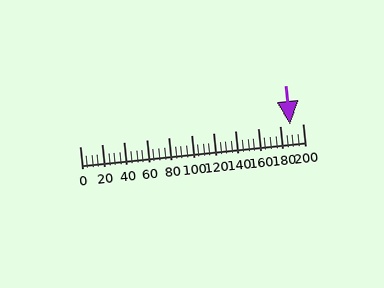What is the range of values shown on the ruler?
The ruler shows values from 0 to 200.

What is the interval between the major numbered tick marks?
The major tick marks are spaced 20 units apart.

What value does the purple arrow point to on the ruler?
The purple arrow points to approximately 189.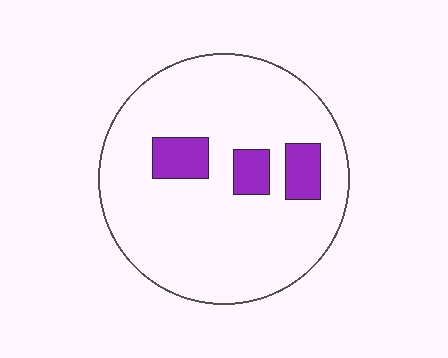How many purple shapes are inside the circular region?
3.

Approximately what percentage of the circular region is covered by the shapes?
Approximately 10%.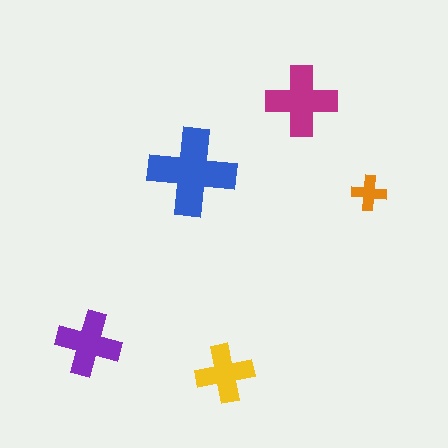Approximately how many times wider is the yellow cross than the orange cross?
About 1.5 times wider.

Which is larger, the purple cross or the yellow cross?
The purple one.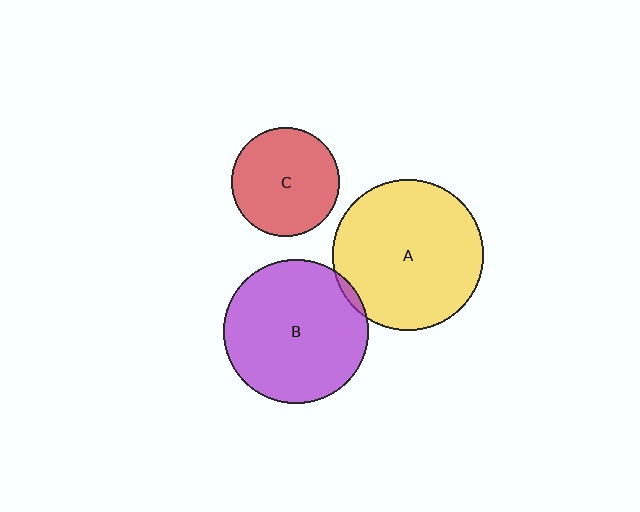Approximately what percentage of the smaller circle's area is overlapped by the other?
Approximately 5%.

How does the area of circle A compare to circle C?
Approximately 1.9 times.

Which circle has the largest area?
Circle A (yellow).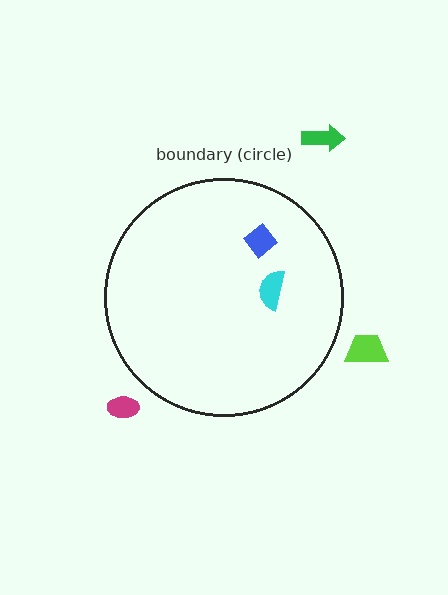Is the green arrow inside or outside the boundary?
Outside.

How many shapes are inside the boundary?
2 inside, 3 outside.